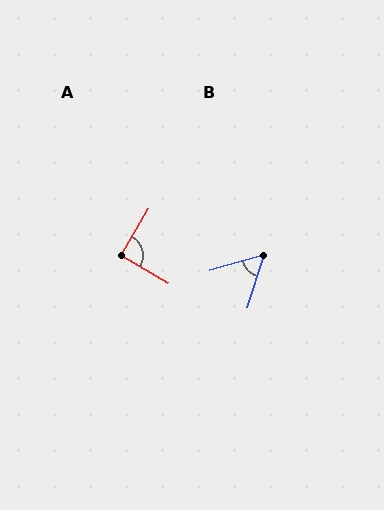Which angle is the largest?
A, at approximately 90 degrees.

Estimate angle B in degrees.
Approximately 57 degrees.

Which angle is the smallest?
B, at approximately 57 degrees.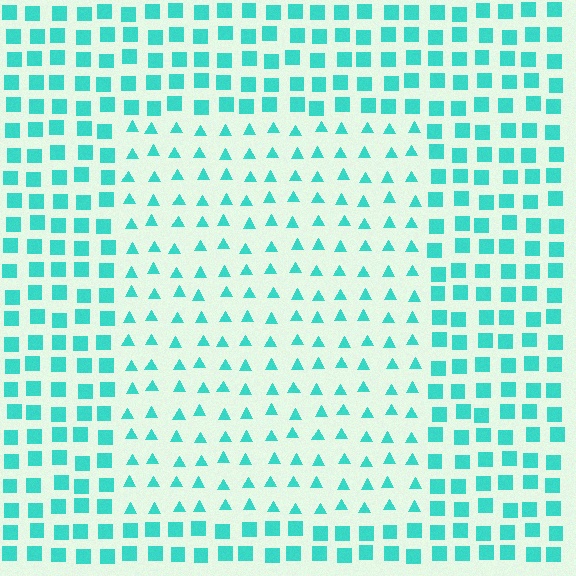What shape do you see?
I see a rectangle.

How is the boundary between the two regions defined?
The boundary is defined by a change in element shape: triangles inside vs. squares outside. All elements share the same color and spacing.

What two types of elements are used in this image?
The image uses triangles inside the rectangle region and squares outside it.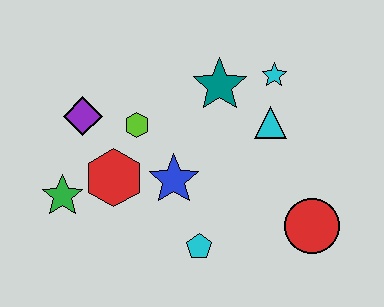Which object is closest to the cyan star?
The cyan triangle is closest to the cyan star.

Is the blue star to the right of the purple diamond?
Yes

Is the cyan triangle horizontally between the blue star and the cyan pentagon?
No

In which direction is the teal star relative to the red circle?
The teal star is above the red circle.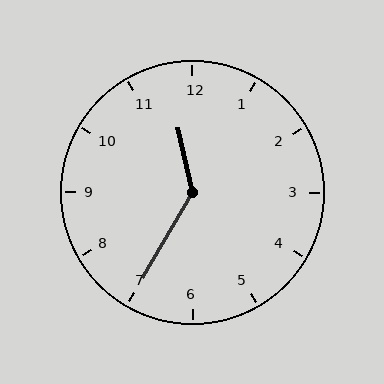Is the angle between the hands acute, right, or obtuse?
It is obtuse.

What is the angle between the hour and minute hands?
Approximately 138 degrees.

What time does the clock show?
11:35.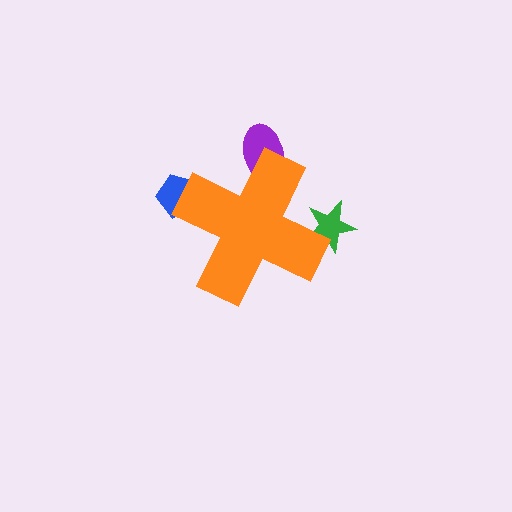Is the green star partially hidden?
Yes, the green star is partially hidden behind the orange cross.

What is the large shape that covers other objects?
An orange cross.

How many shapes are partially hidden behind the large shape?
3 shapes are partially hidden.